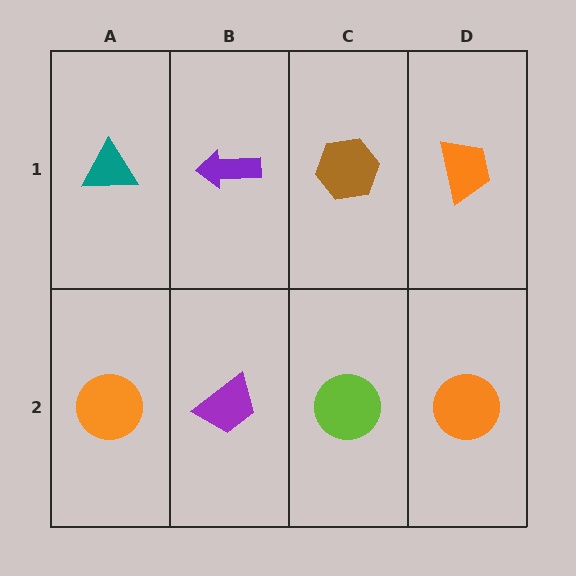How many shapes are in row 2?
4 shapes.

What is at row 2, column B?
A purple trapezoid.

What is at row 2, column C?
A lime circle.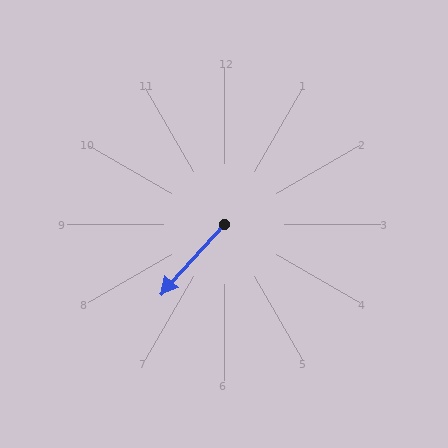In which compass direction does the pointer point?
Southwest.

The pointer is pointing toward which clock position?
Roughly 7 o'clock.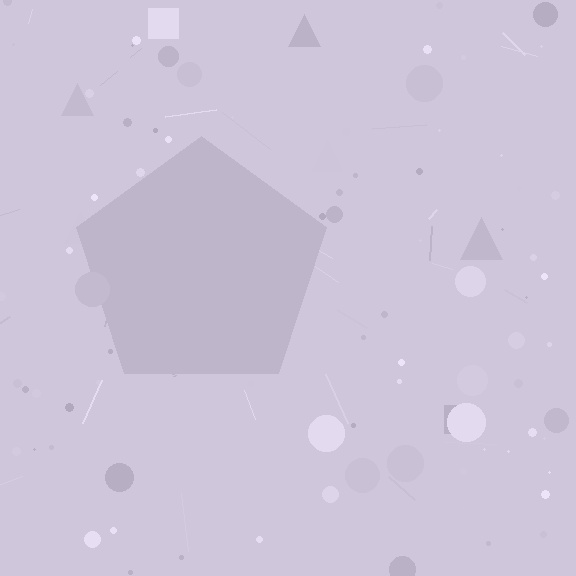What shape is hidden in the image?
A pentagon is hidden in the image.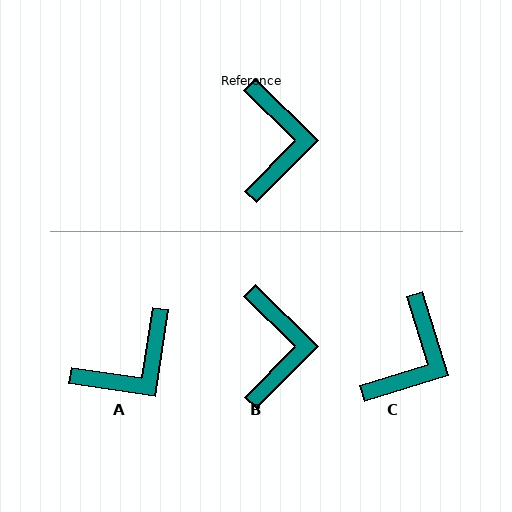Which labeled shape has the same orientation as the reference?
B.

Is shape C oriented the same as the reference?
No, it is off by about 28 degrees.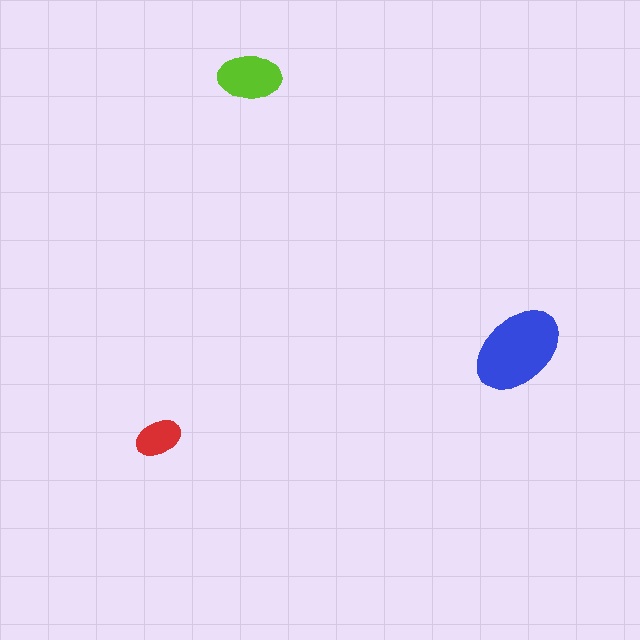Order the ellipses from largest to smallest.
the blue one, the lime one, the red one.